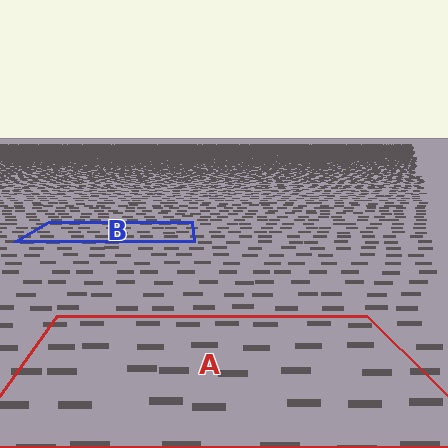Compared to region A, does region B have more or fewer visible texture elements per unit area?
Region B has more texture elements per unit area — they are packed more densely because it is farther away.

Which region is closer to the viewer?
Region A is closer. The texture elements there are larger and more spread out.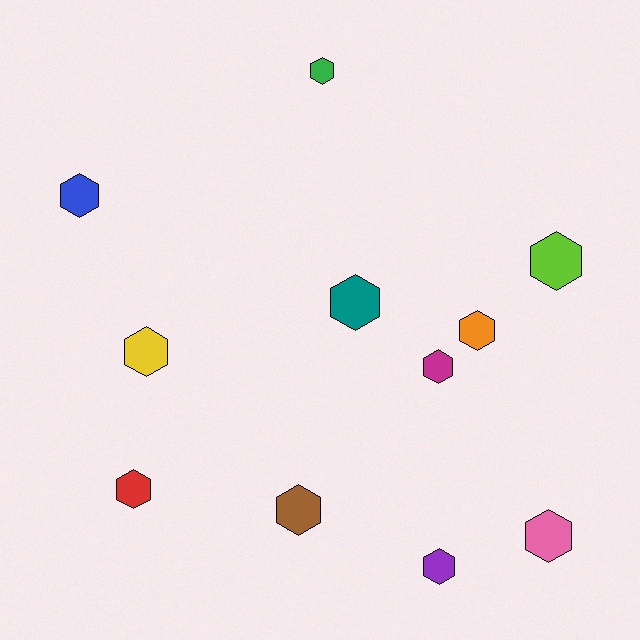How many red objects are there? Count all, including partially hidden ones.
There is 1 red object.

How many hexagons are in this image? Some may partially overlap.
There are 11 hexagons.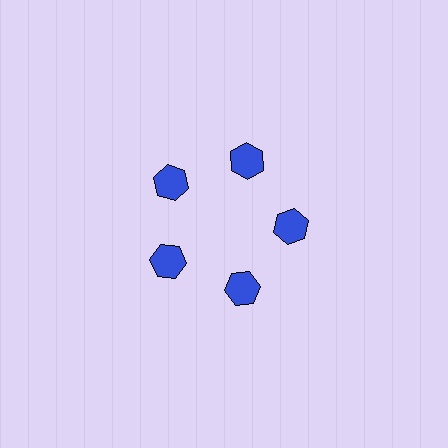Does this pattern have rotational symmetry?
Yes, this pattern has 5-fold rotational symmetry. It looks the same after rotating 72 degrees around the center.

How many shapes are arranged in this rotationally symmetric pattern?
There are 5 shapes, arranged in 5 groups of 1.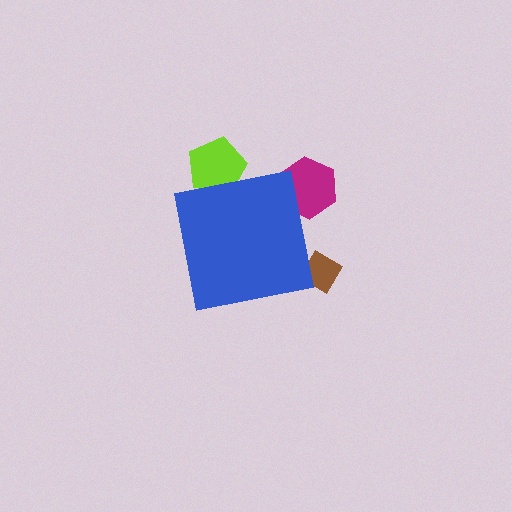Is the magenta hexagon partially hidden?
Yes, the magenta hexagon is partially hidden behind the blue square.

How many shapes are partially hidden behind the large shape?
3 shapes are partially hidden.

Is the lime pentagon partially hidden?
Yes, the lime pentagon is partially hidden behind the blue square.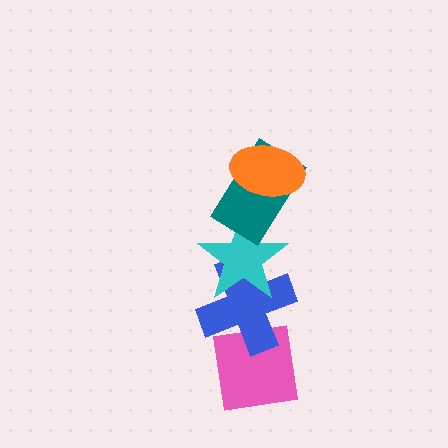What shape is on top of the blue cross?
The cyan star is on top of the blue cross.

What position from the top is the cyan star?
The cyan star is 3rd from the top.